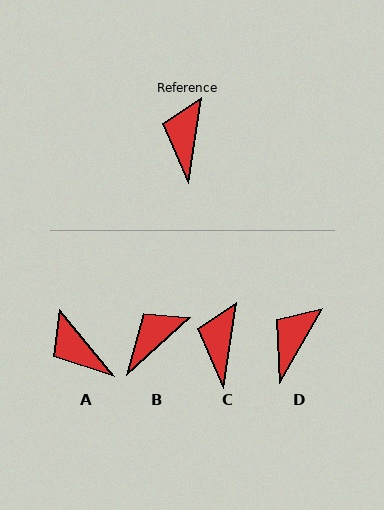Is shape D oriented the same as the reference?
No, it is off by about 21 degrees.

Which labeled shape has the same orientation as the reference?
C.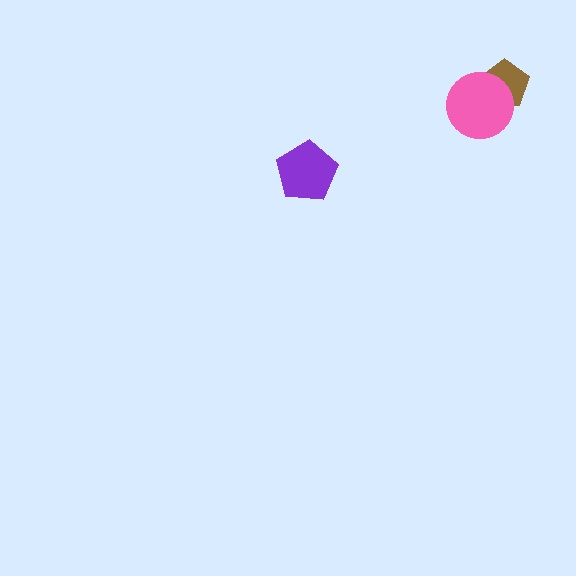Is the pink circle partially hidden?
No, no other shape covers it.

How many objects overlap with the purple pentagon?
0 objects overlap with the purple pentagon.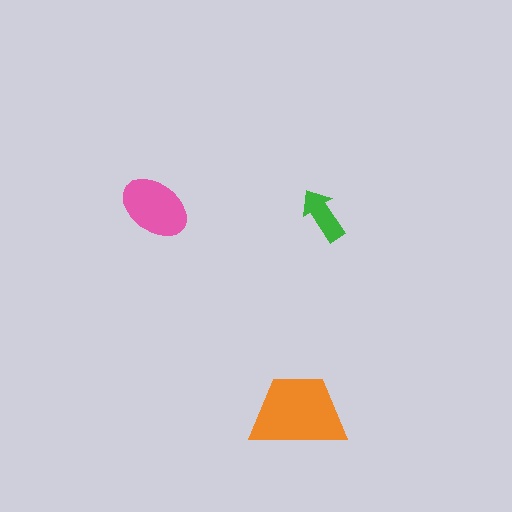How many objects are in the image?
There are 3 objects in the image.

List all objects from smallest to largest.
The green arrow, the pink ellipse, the orange trapezoid.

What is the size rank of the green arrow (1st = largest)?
3rd.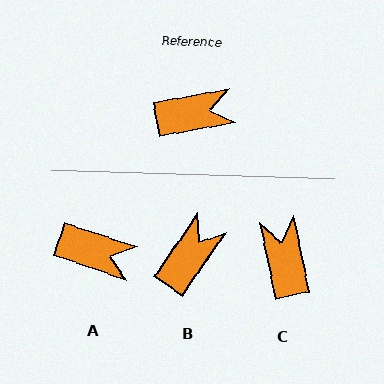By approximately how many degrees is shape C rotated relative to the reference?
Approximately 91 degrees counter-clockwise.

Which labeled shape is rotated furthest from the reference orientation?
C, about 91 degrees away.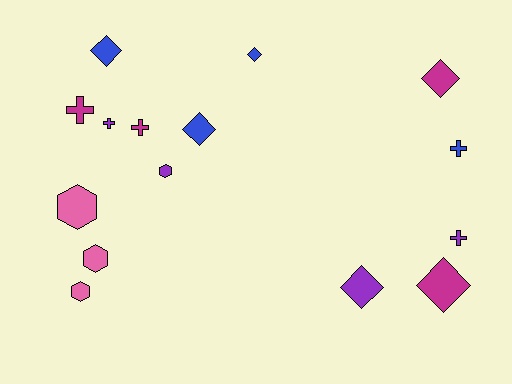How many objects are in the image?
There are 15 objects.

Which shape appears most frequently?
Diamond, with 6 objects.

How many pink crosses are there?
There are no pink crosses.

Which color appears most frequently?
Magenta, with 4 objects.